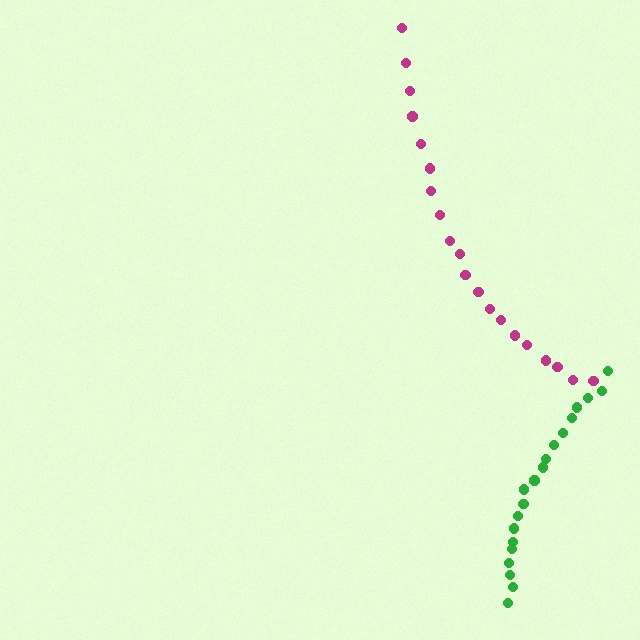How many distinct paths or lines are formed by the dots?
There are 2 distinct paths.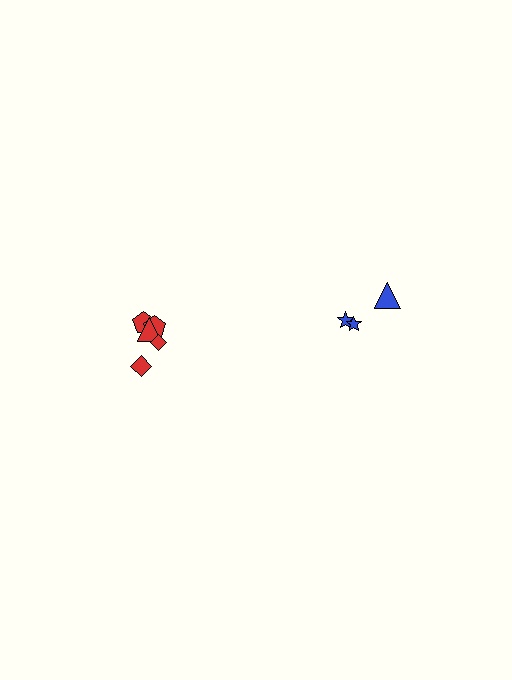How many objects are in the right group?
There are 3 objects.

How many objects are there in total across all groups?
There are 8 objects.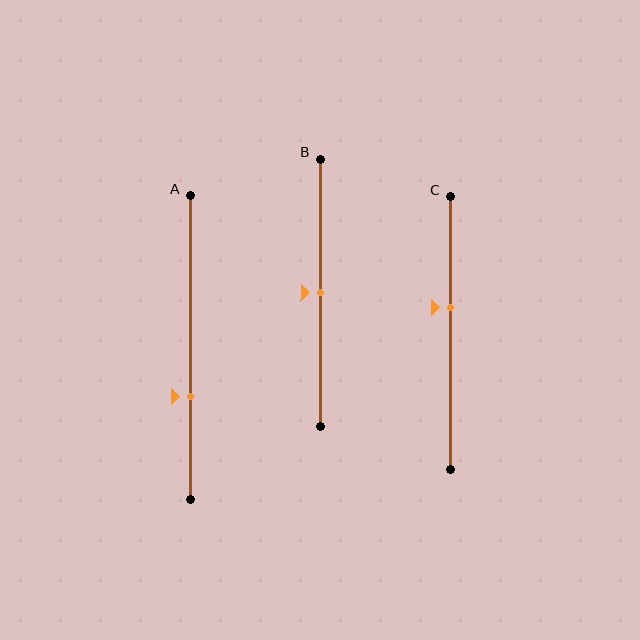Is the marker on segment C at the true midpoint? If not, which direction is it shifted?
No, the marker on segment C is shifted upward by about 10% of the segment length.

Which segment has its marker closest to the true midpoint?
Segment B has its marker closest to the true midpoint.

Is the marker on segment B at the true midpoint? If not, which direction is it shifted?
Yes, the marker on segment B is at the true midpoint.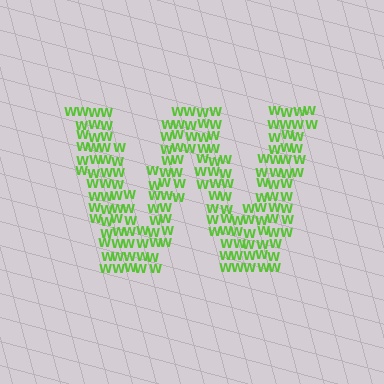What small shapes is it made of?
It is made of small letter W's.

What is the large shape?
The large shape is the letter W.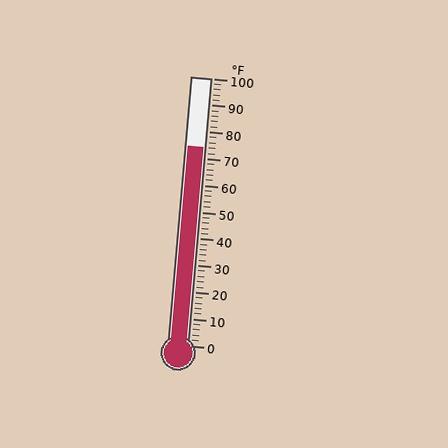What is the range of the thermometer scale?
The thermometer scale ranges from 0°F to 100°F.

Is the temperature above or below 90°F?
The temperature is below 90°F.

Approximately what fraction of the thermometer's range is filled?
The thermometer is filled to approximately 75% of its range.